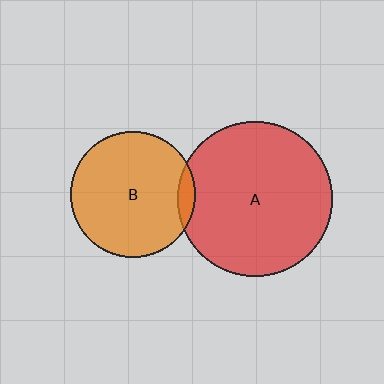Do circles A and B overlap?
Yes.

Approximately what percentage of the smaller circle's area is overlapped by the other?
Approximately 5%.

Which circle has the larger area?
Circle A (red).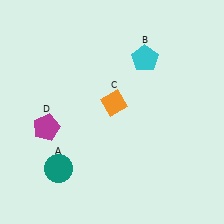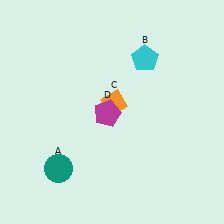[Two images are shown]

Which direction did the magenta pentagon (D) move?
The magenta pentagon (D) moved right.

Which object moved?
The magenta pentagon (D) moved right.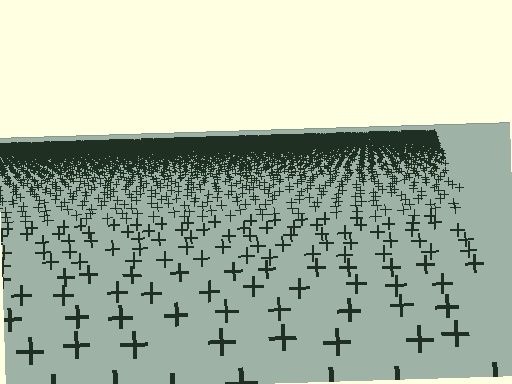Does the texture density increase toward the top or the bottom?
Density increases toward the top.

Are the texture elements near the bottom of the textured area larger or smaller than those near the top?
Larger. Near the bottom, elements are closer to the viewer and appear at a bigger on-screen size.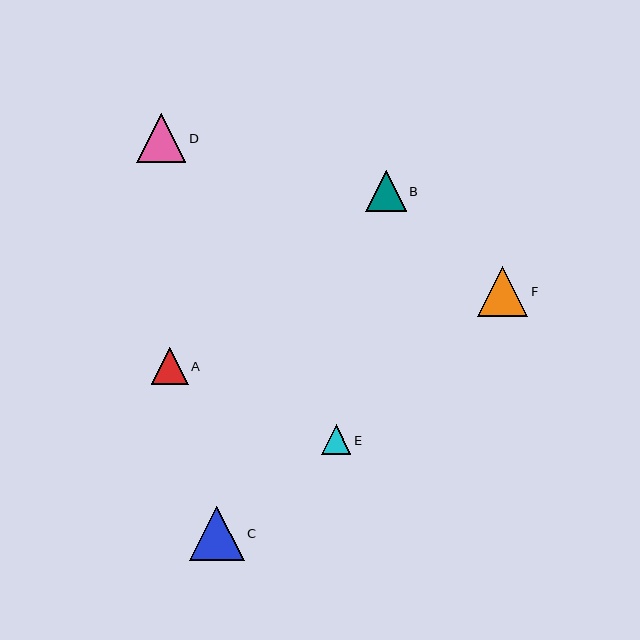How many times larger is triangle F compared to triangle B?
Triangle F is approximately 1.2 times the size of triangle B.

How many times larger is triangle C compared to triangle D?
Triangle C is approximately 1.1 times the size of triangle D.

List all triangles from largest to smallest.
From largest to smallest: C, F, D, B, A, E.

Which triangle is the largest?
Triangle C is the largest with a size of approximately 54 pixels.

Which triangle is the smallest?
Triangle E is the smallest with a size of approximately 29 pixels.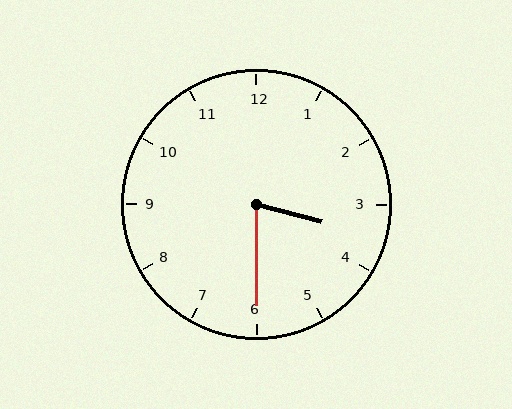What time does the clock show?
3:30.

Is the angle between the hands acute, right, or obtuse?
It is acute.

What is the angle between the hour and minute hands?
Approximately 75 degrees.